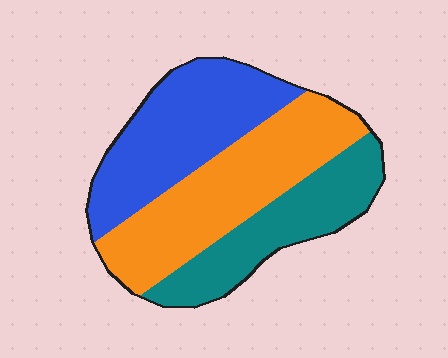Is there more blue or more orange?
Orange.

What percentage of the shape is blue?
Blue covers roughly 35% of the shape.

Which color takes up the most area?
Orange, at roughly 40%.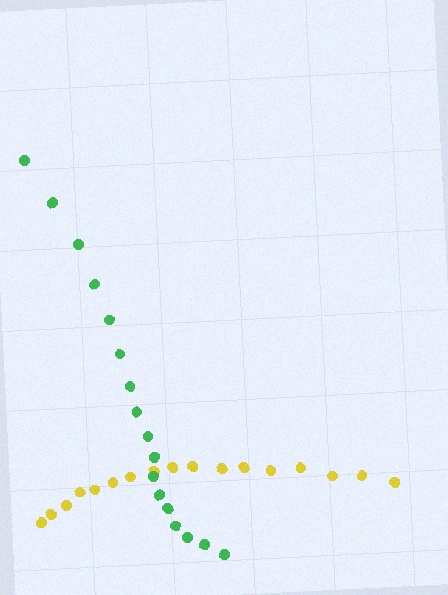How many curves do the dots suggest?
There are 2 distinct paths.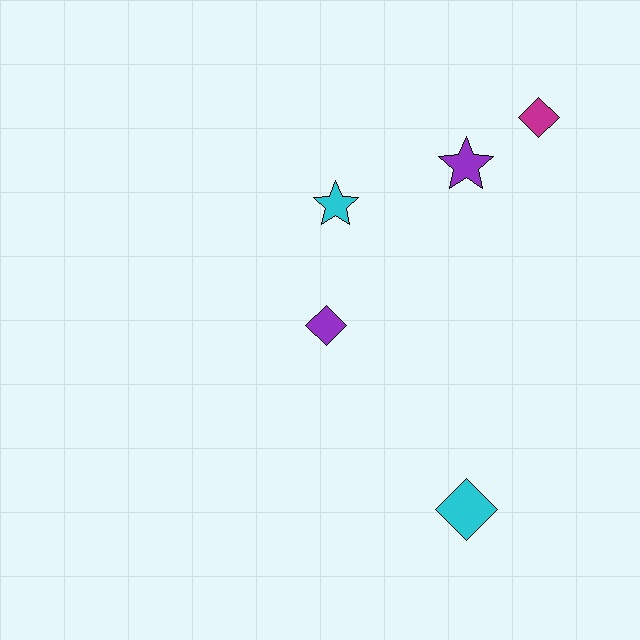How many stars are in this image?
There are 2 stars.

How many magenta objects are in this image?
There is 1 magenta object.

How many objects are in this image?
There are 5 objects.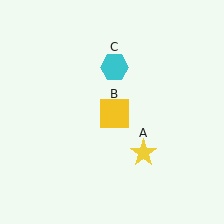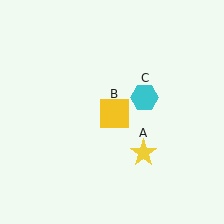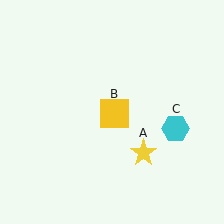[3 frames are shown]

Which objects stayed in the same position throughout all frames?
Yellow star (object A) and yellow square (object B) remained stationary.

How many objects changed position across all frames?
1 object changed position: cyan hexagon (object C).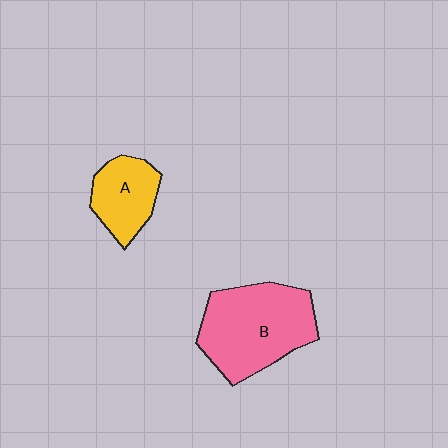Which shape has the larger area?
Shape B (pink).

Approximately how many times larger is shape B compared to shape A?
Approximately 1.9 times.